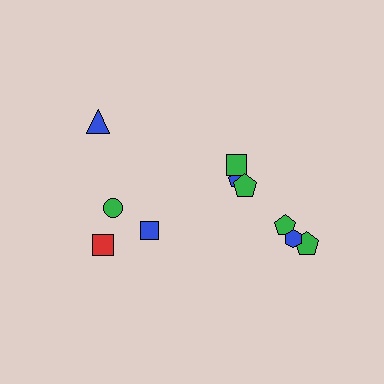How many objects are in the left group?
There are 4 objects.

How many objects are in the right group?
There are 6 objects.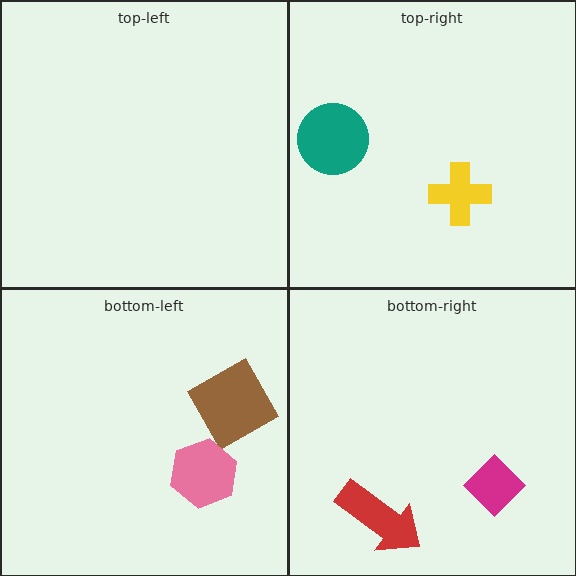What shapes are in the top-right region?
The yellow cross, the teal circle.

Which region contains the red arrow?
The bottom-right region.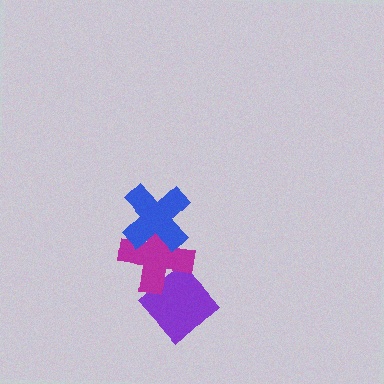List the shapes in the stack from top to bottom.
From top to bottom: the blue cross, the magenta cross, the purple diamond.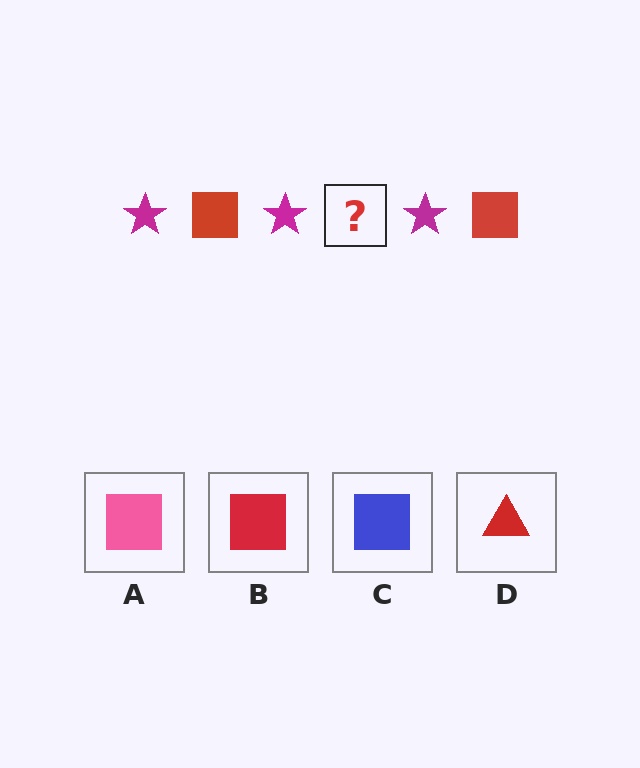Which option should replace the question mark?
Option B.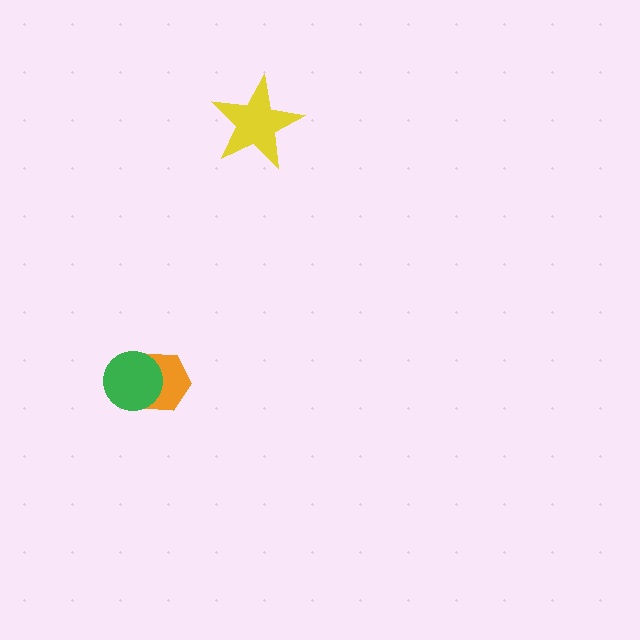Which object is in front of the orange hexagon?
The green circle is in front of the orange hexagon.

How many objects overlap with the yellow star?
0 objects overlap with the yellow star.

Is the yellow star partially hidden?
No, no other shape covers it.